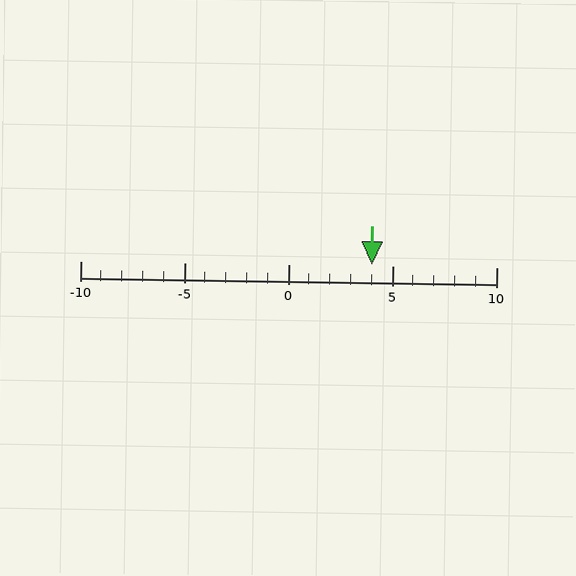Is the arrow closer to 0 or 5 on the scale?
The arrow is closer to 5.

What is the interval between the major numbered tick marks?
The major tick marks are spaced 5 units apart.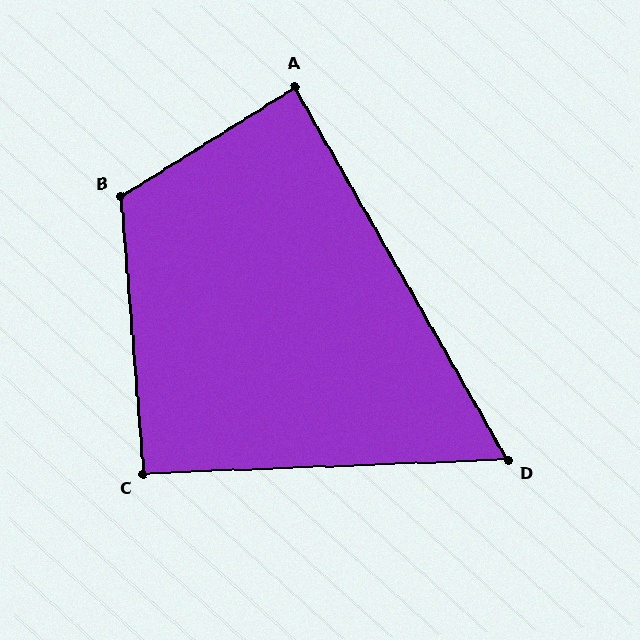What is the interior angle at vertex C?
Approximately 92 degrees (approximately right).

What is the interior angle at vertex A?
Approximately 88 degrees (approximately right).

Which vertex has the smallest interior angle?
D, at approximately 62 degrees.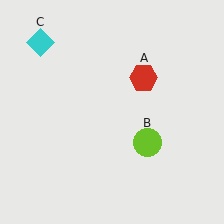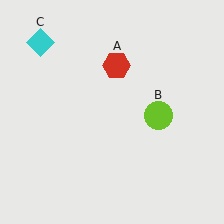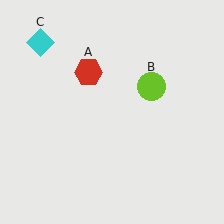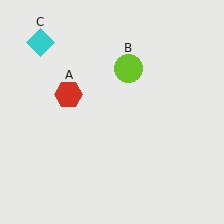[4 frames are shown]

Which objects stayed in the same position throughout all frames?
Cyan diamond (object C) remained stationary.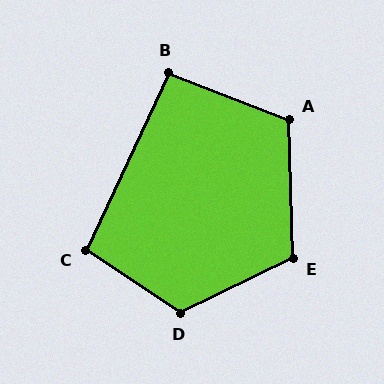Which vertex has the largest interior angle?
D, at approximately 121 degrees.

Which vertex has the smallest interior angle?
B, at approximately 94 degrees.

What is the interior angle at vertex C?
Approximately 98 degrees (obtuse).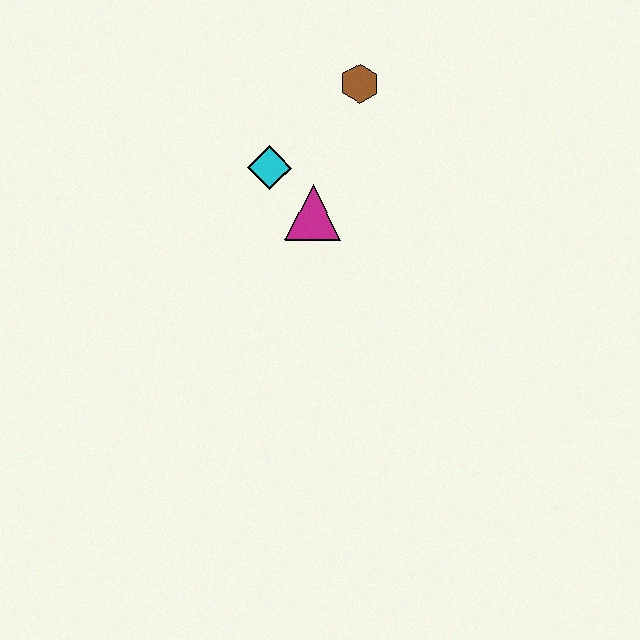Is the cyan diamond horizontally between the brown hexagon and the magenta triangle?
No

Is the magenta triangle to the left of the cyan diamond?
No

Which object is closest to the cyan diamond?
The magenta triangle is closest to the cyan diamond.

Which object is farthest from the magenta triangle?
The brown hexagon is farthest from the magenta triangle.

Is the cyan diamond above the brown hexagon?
No